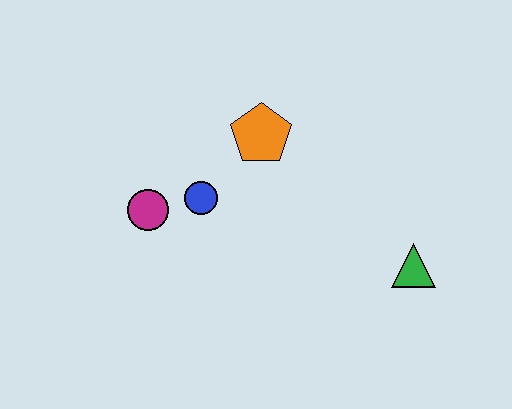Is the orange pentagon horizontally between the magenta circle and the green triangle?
Yes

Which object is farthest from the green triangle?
The magenta circle is farthest from the green triangle.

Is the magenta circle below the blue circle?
Yes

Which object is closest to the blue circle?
The magenta circle is closest to the blue circle.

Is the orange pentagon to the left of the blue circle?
No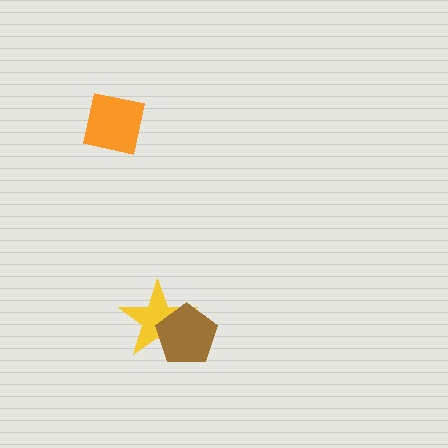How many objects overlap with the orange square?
0 objects overlap with the orange square.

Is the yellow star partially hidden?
Yes, it is partially covered by another shape.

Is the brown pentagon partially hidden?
No, no other shape covers it.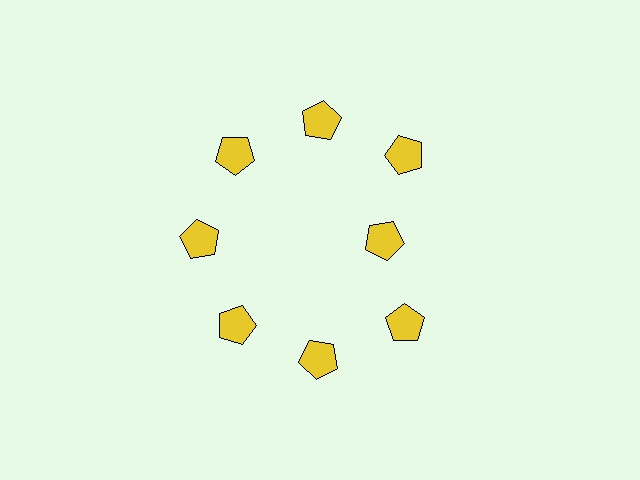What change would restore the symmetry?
The symmetry would be restored by moving it outward, back onto the ring so that all 8 pentagons sit at equal angles and equal distance from the center.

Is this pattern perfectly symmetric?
No. The 8 yellow pentagons are arranged in a ring, but one element near the 3 o'clock position is pulled inward toward the center, breaking the 8-fold rotational symmetry.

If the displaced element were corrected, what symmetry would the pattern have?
It would have 8-fold rotational symmetry — the pattern would map onto itself every 45 degrees.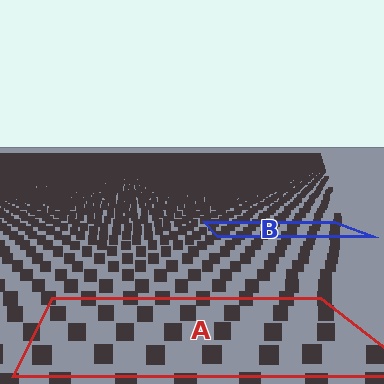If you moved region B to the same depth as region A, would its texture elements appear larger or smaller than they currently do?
They would appear larger. At a closer depth, the same texture elements are projected at a bigger on-screen size.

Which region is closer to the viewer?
Region A is closer. The texture elements there are larger and more spread out.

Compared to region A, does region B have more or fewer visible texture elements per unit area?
Region B has more texture elements per unit area — they are packed more densely because it is farther away.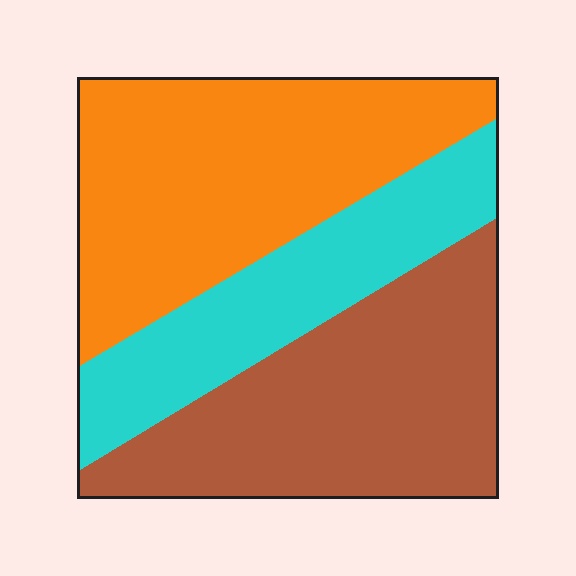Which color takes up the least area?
Cyan, at roughly 25%.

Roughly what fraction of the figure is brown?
Brown covers 37% of the figure.